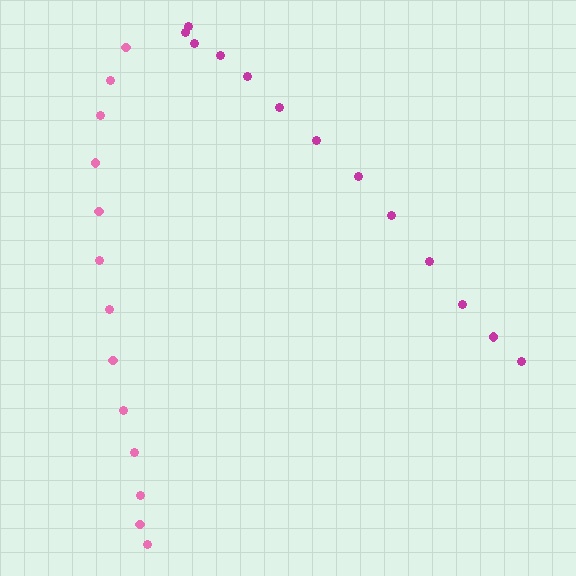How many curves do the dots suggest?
There are 2 distinct paths.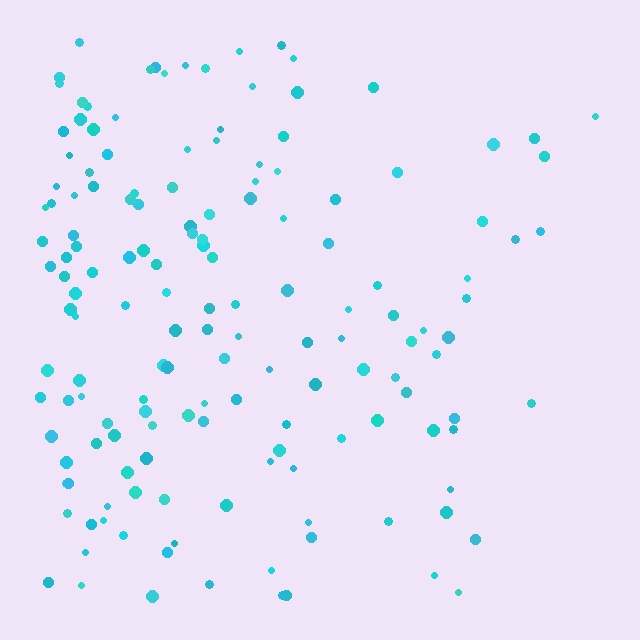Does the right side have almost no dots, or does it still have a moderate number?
Still a moderate number, just noticeably fewer than the left.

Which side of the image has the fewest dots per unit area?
The right.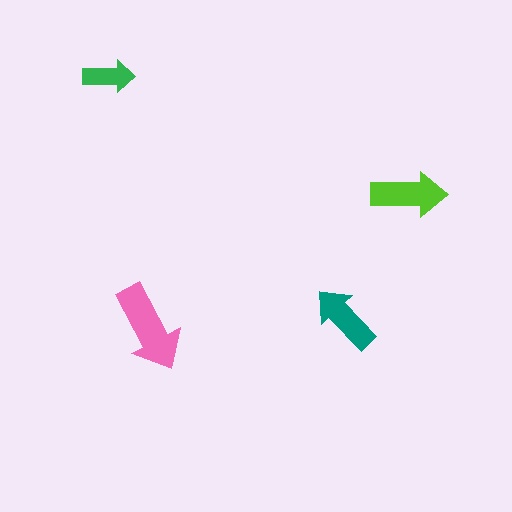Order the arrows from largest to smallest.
the pink one, the lime one, the teal one, the green one.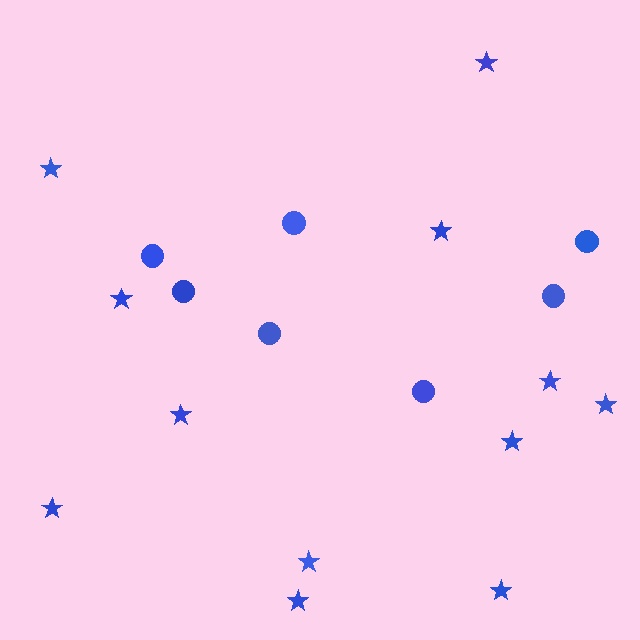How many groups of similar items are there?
There are 2 groups: one group of stars (12) and one group of circles (7).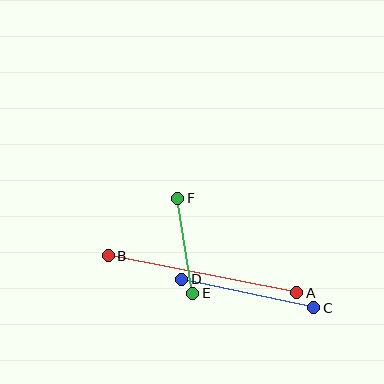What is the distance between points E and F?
The distance is approximately 96 pixels.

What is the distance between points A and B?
The distance is approximately 192 pixels.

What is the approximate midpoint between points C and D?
The midpoint is at approximately (248, 294) pixels.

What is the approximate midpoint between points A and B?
The midpoint is at approximately (203, 274) pixels.